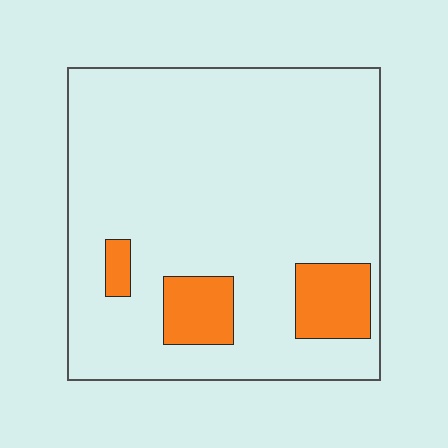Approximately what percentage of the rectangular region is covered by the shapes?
Approximately 10%.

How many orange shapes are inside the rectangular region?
3.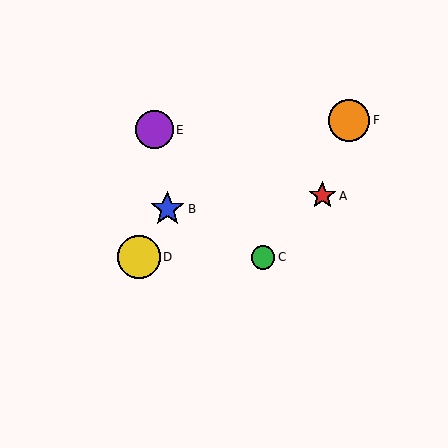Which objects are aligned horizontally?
Objects C, D are aligned horizontally.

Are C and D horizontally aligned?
Yes, both are at y≈257.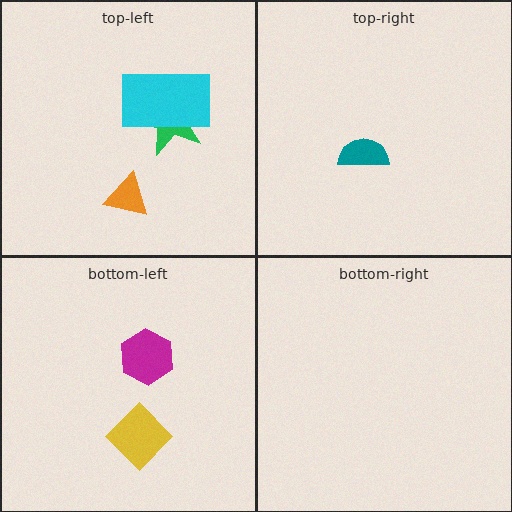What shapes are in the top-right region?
The teal semicircle.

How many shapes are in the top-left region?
3.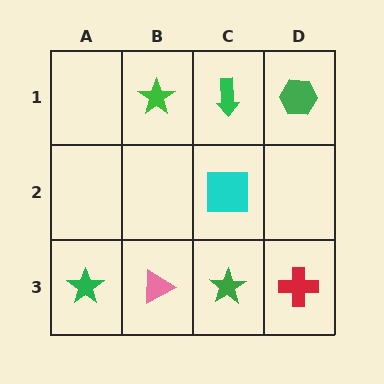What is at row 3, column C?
A green star.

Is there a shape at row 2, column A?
No, that cell is empty.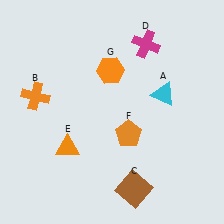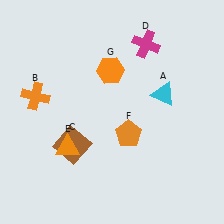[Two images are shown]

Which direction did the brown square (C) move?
The brown square (C) moved left.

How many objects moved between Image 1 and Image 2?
1 object moved between the two images.